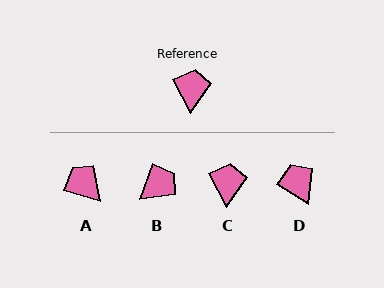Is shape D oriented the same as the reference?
No, it is off by about 29 degrees.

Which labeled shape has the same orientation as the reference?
C.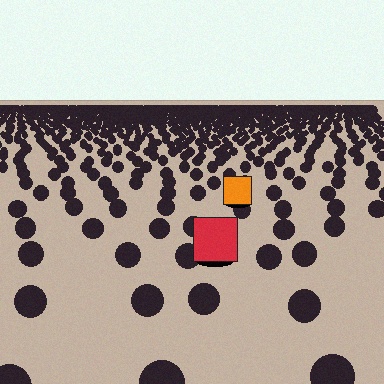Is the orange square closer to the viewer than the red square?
No. The red square is closer — you can tell from the texture gradient: the ground texture is coarser near it.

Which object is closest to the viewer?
The red square is closest. The texture marks near it are larger and more spread out.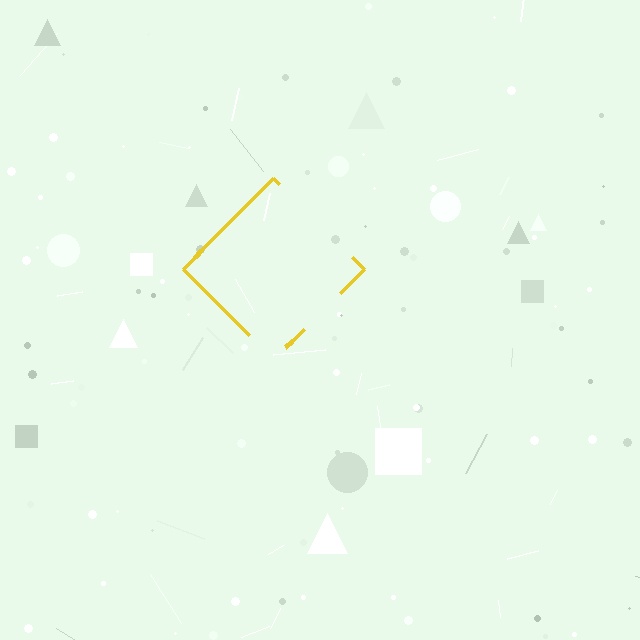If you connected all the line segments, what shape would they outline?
They would outline a diamond.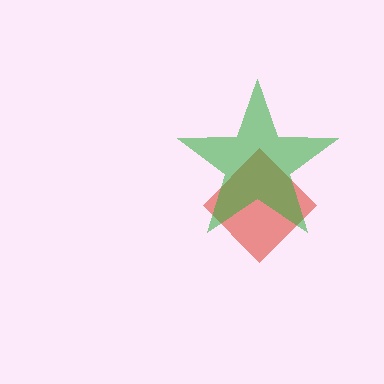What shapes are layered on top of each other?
The layered shapes are: a red diamond, a green star.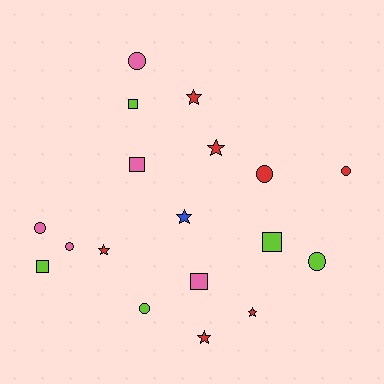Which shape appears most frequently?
Circle, with 7 objects.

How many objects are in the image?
There are 18 objects.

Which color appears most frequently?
Red, with 7 objects.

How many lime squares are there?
There are 3 lime squares.